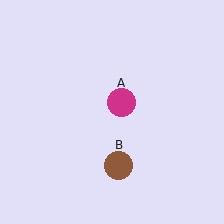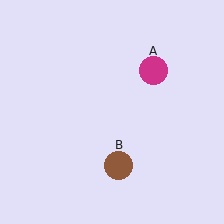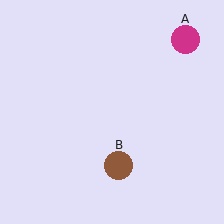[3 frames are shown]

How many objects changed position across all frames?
1 object changed position: magenta circle (object A).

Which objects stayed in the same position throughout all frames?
Brown circle (object B) remained stationary.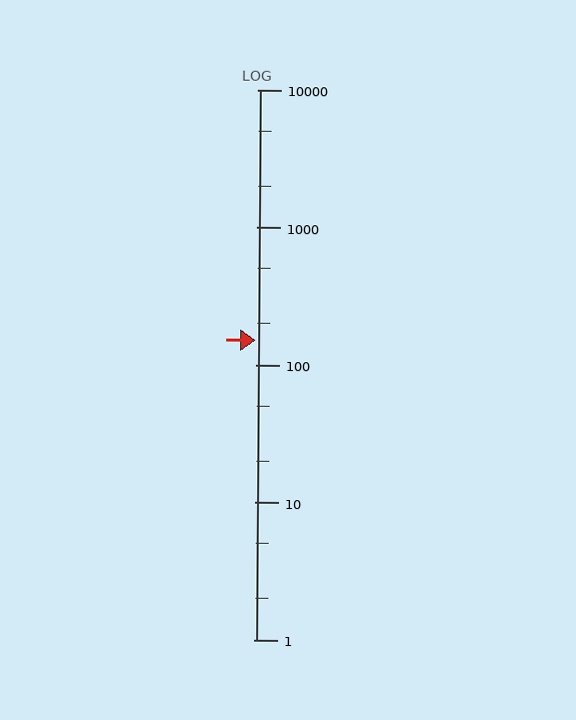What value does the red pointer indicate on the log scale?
The pointer indicates approximately 150.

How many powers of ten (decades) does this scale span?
The scale spans 4 decades, from 1 to 10000.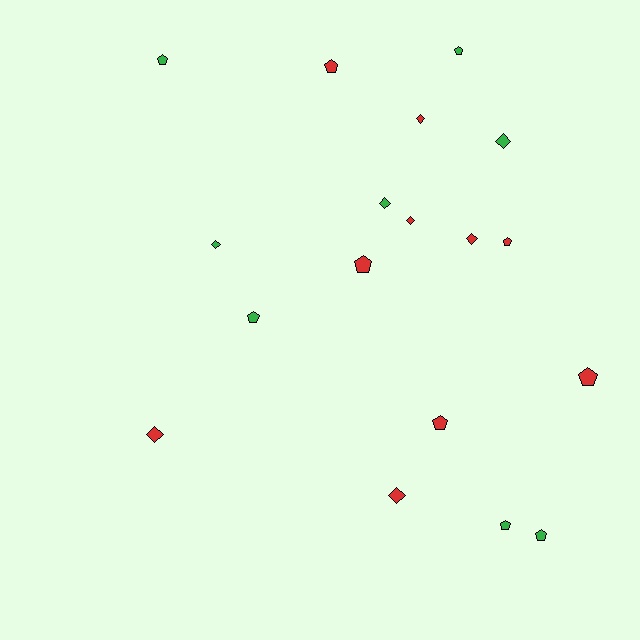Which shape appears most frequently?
Pentagon, with 10 objects.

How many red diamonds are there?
There are 5 red diamonds.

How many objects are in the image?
There are 18 objects.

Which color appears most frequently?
Red, with 10 objects.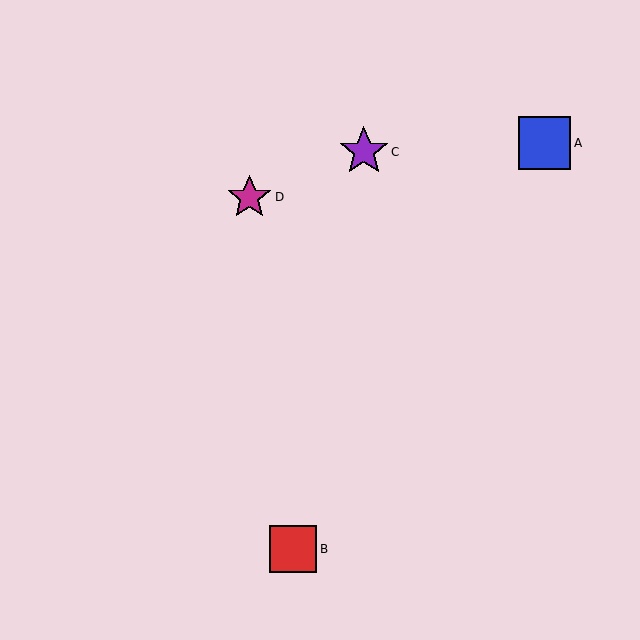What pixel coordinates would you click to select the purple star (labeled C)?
Click at (364, 152) to select the purple star C.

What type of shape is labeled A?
Shape A is a blue square.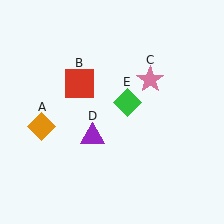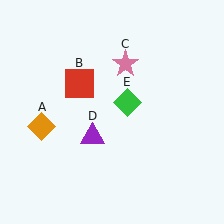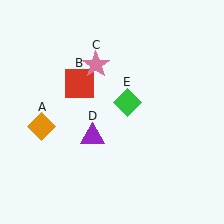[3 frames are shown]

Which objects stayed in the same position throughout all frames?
Orange diamond (object A) and red square (object B) and purple triangle (object D) and green diamond (object E) remained stationary.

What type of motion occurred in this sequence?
The pink star (object C) rotated counterclockwise around the center of the scene.